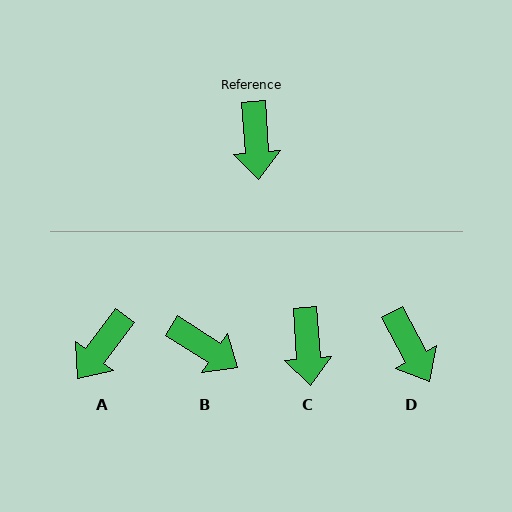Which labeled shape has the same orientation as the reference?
C.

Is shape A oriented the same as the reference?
No, it is off by about 41 degrees.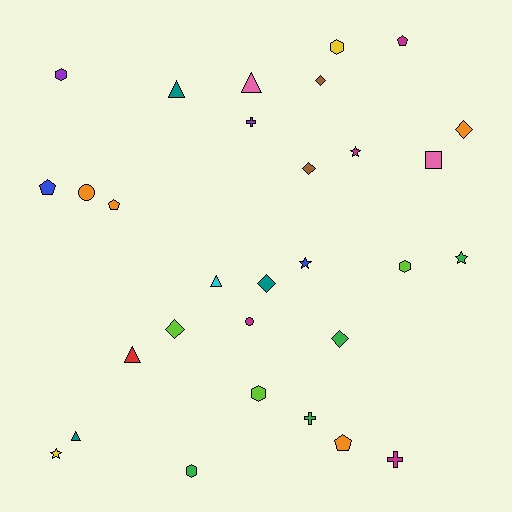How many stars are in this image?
There are 4 stars.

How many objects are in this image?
There are 30 objects.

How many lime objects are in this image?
There are 3 lime objects.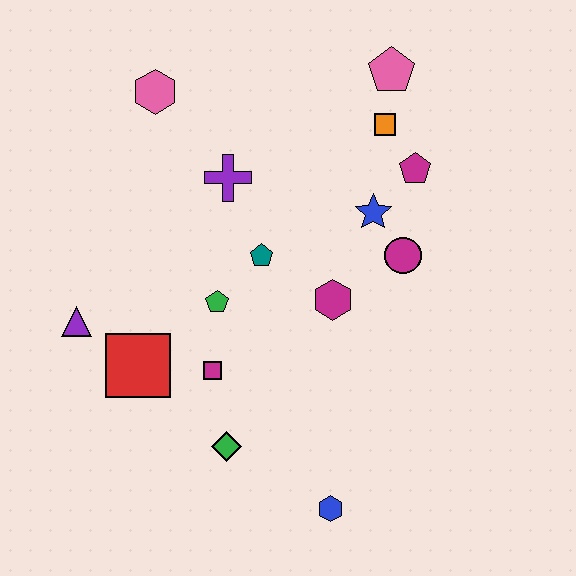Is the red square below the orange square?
Yes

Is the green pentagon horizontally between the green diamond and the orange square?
No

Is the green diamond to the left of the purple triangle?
No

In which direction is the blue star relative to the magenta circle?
The blue star is above the magenta circle.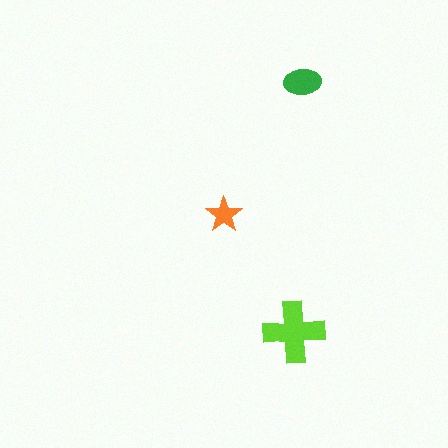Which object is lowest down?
The lime cross is bottommost.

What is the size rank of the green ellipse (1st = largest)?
2nd.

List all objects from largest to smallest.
The lime cross, the green ellipse, the orange star.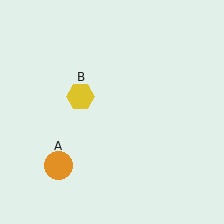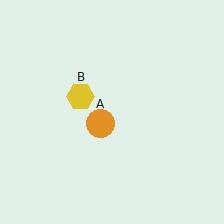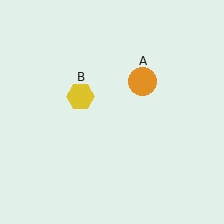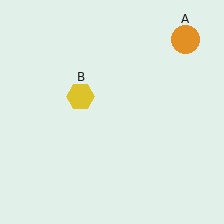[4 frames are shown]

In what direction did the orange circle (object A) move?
The orange circle (object A) moved up and to the right.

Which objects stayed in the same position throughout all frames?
Yellow hexagon (object B) remained stationary.